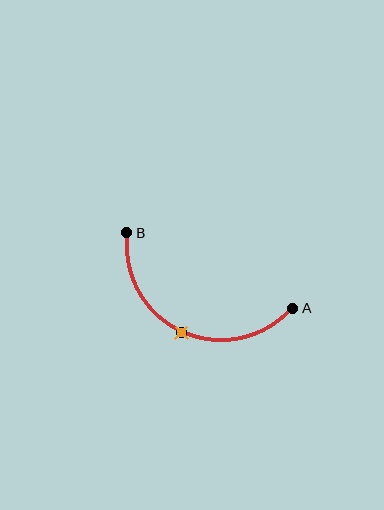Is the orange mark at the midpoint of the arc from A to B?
Yes. The orange mark lies on the arc at equal arc-length from both A and B — it is the arc midpoint.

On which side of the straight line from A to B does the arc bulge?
The arc bulges below the straight line connecting A and B.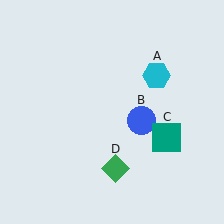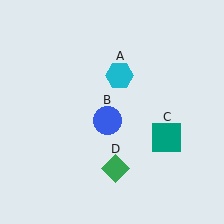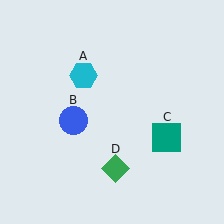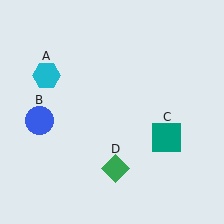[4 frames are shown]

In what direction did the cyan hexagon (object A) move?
The cyan hexagon (object A) moved left.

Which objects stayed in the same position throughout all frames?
Teal square (object C) and green diamond (object D) remained stationary.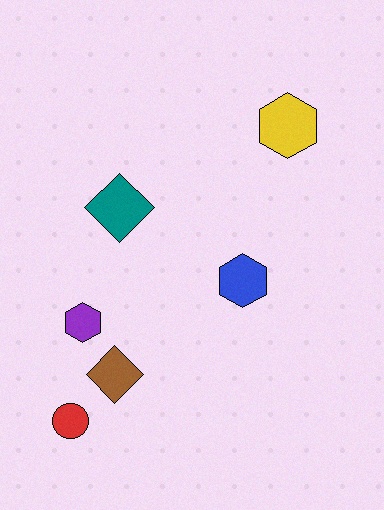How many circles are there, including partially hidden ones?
There is 1 circle.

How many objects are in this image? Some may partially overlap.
There are 6 objects.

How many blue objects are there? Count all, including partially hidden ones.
There is 1 blue object.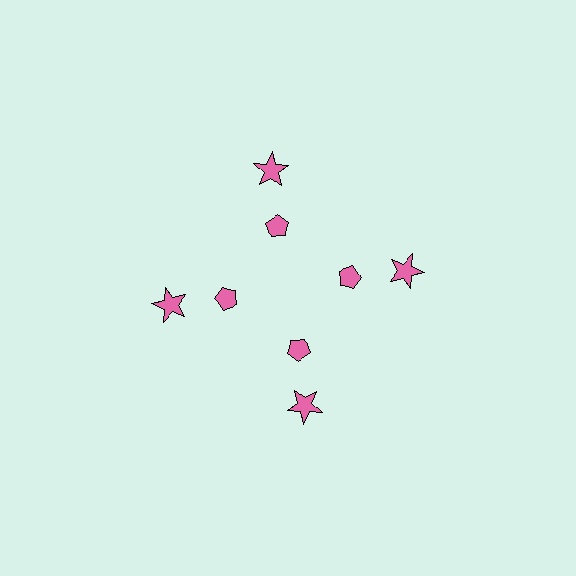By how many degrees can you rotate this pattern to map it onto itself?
The pattern maps onto itself every 90 degrees of rotation.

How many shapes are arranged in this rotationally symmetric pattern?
There are 8 shapes, arranged in 4 groups of 2.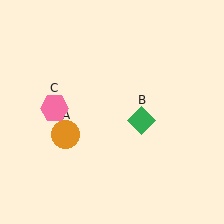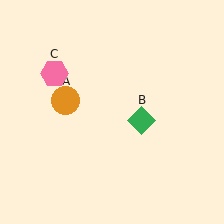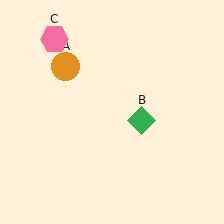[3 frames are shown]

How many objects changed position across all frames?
2 objects changed position: orange circle (object A), pink hexagon (object C).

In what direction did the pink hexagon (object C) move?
The pink hexagon (object C) moved up.